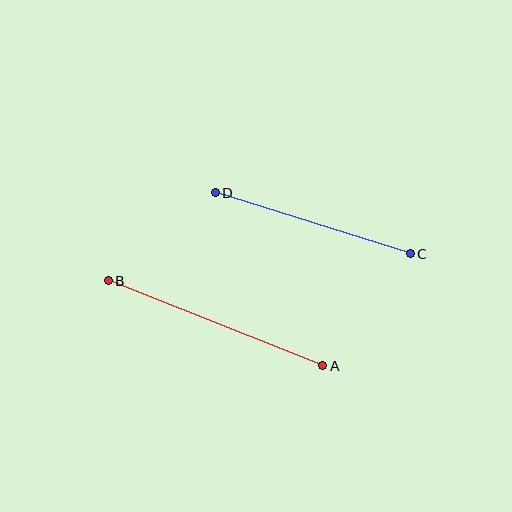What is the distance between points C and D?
The distance is approximately 204 pixels.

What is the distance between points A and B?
The distance is approximately 231 pixels.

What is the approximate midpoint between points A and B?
The midpoint is at approximately (216, 323) pixels.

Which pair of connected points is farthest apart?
Points A and B are farthest apart.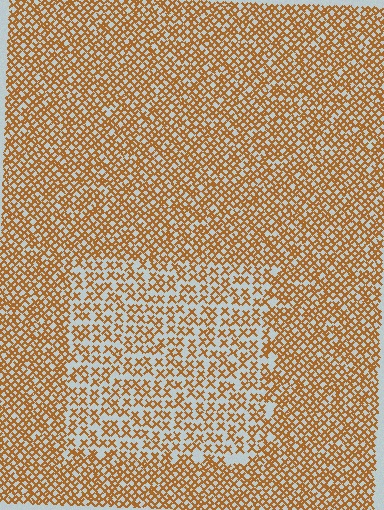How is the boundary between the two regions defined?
The boundary is defined by a change in element density (approximately 1.7x ratio). All elements are the same color, size, and shape.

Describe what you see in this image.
The image contains small brown elements arranged at two different densities. A rectangle-shaped region is visible where the elements are less densely packed than the surrounding area.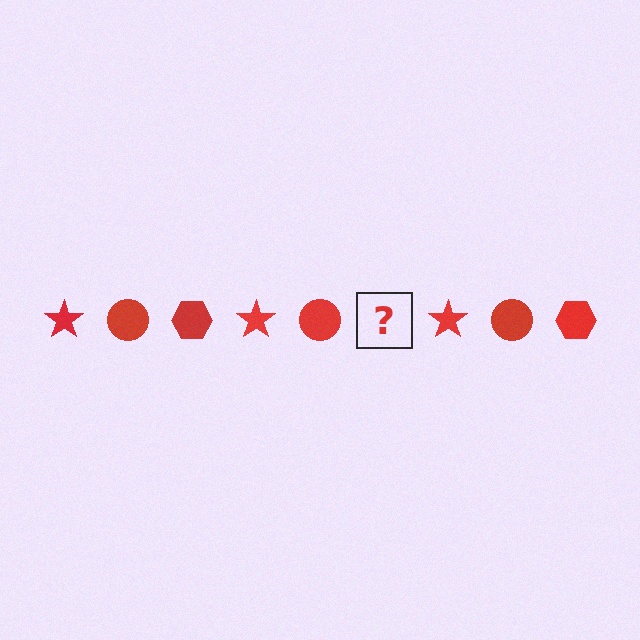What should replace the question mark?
The question mark should be replaced with a red hexagon.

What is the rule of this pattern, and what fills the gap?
The rule is that the pattern cycles through star, circle, hexagon shapes in red. The gap should be filled with a red hexagon.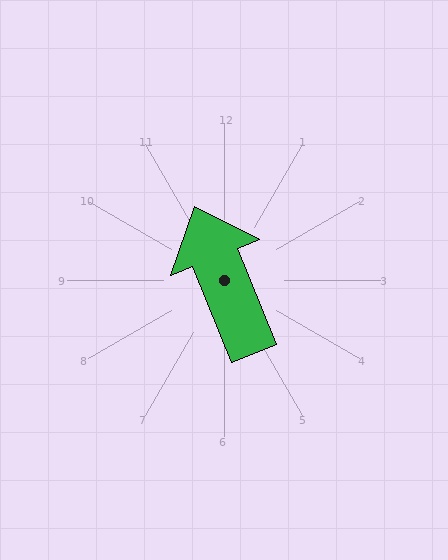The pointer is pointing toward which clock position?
Roughly 11 o'clock.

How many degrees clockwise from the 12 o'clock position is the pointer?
Approximately 338 degrees.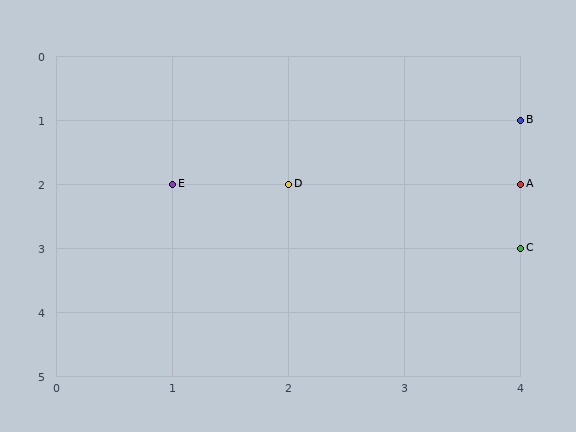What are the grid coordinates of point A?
Point A is at grid coordinates (4, 2).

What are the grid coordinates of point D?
Point D is at grid coordinates (2, 2).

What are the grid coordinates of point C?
Point C is at grid coordinates (4, 3).